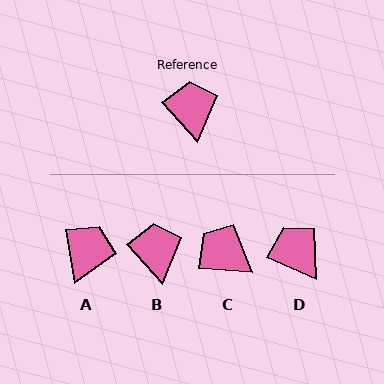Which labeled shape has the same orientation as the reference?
B.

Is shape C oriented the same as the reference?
No, it is off by about 44 degrees.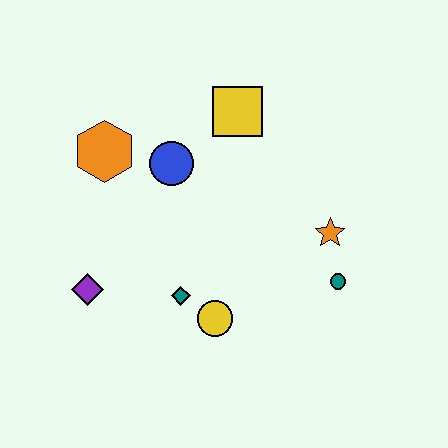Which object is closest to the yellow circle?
The teal diamond is closest to the yellow circle.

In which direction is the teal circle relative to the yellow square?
The teal circle is below the yellow square.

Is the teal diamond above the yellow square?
No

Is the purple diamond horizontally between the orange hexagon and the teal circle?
No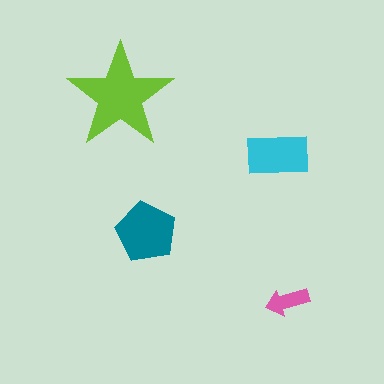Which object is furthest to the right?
The pink arrow is rightmost.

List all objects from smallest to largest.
The pink arrow, the cyan rectangle, the teal pentagon, the lime star.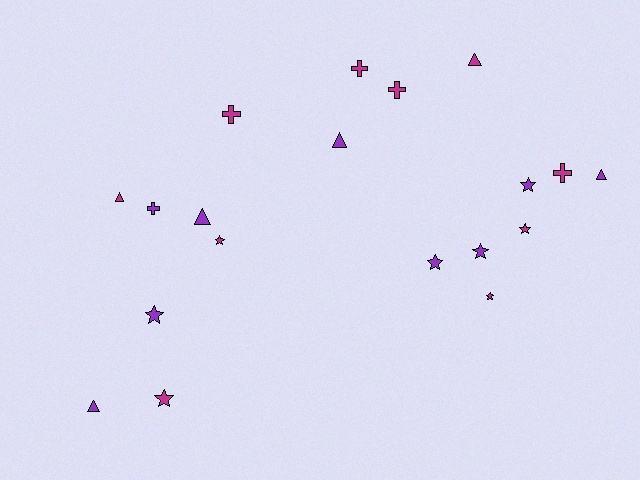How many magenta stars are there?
There are 4 magenta stars.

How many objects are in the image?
There are 19 objects.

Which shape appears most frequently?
Star, with 8 objects.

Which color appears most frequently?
Magenta, with 10 objects.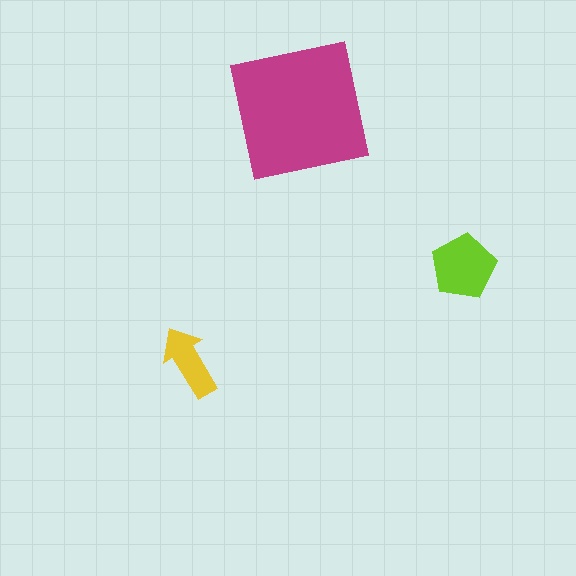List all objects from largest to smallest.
The magenta square, the lime pentagon, the yellow arrow.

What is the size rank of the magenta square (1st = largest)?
1st.